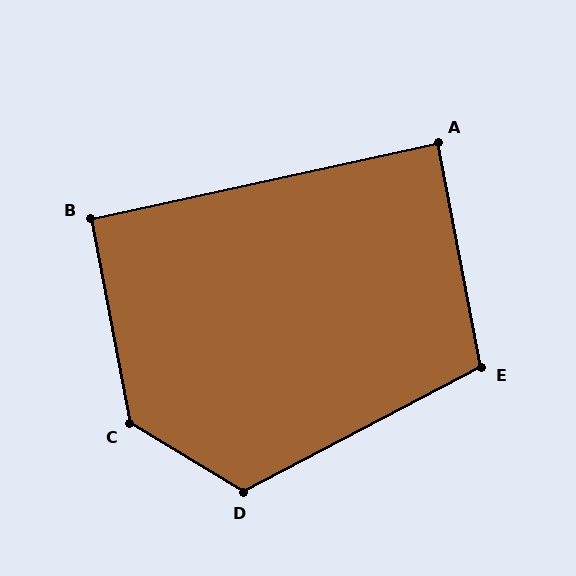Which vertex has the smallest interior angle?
A, at approximately 89 degrees.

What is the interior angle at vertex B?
Approximately 92 degrees (approximately right).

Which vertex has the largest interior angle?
C, at approximately 131 degrees.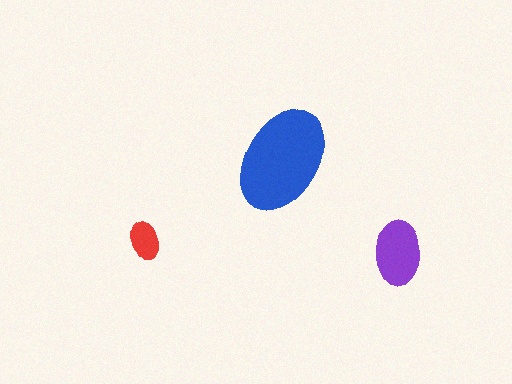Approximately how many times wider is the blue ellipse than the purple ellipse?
About 1.5 times wider.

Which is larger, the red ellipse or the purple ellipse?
The purple one.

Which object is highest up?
The blue ellipse is topmost.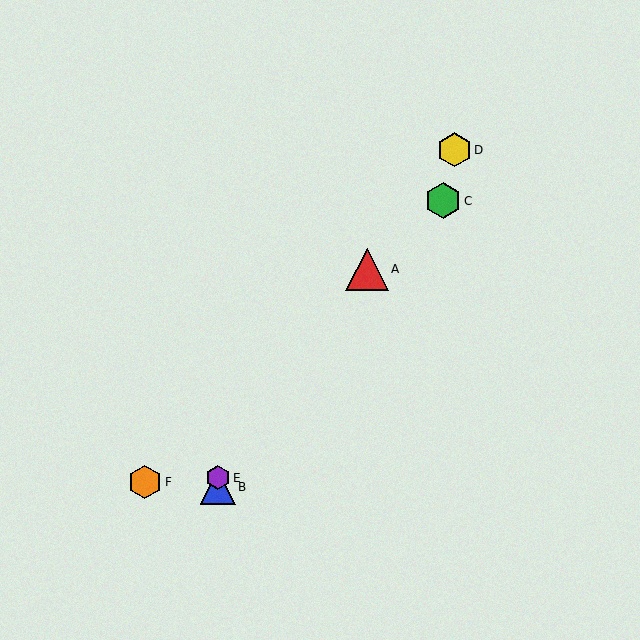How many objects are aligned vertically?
2 objects (B, E) are aligned vertically.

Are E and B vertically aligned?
Yes, both are at x≈218.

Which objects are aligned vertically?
Objects B, E are aligned vertically.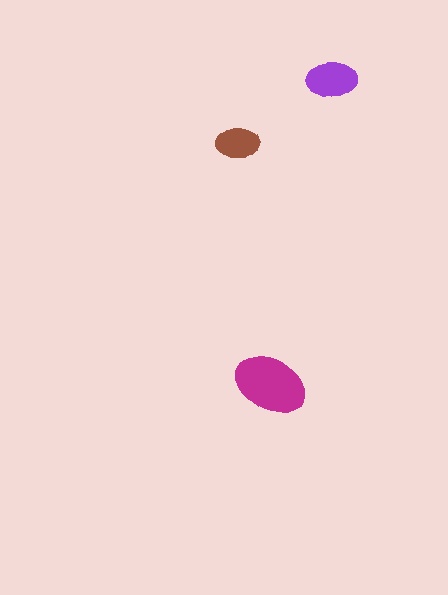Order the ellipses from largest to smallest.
the magenta one, the purple one, the brown one.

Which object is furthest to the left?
The brown ellipse is leftmost.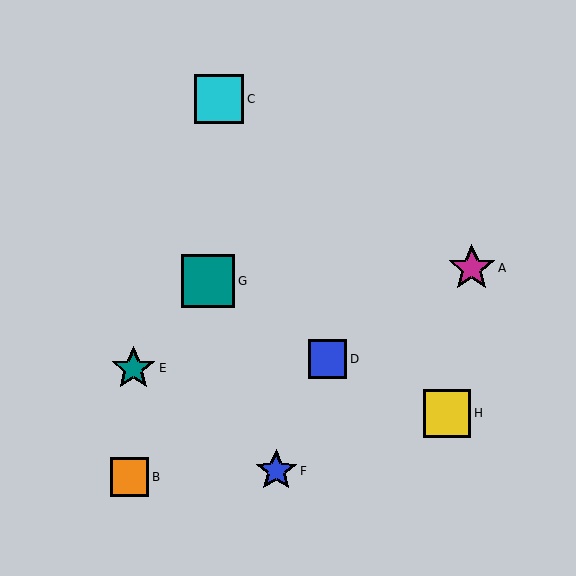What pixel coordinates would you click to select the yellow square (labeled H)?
Click at (447, 413) to select the yellow square H.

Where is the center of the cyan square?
The center of the cyan square is at (219, 99).